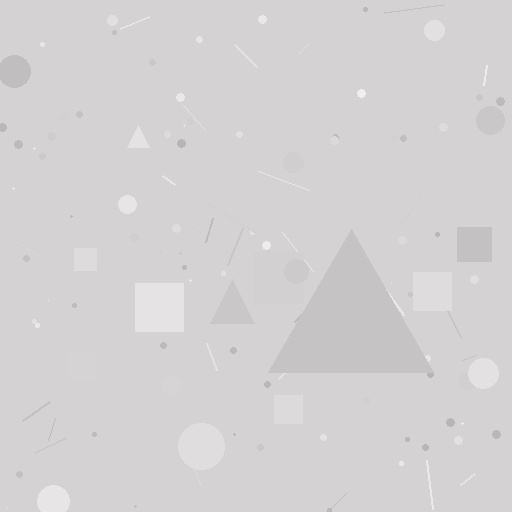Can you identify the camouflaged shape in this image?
The camouflaged shape is a triangle.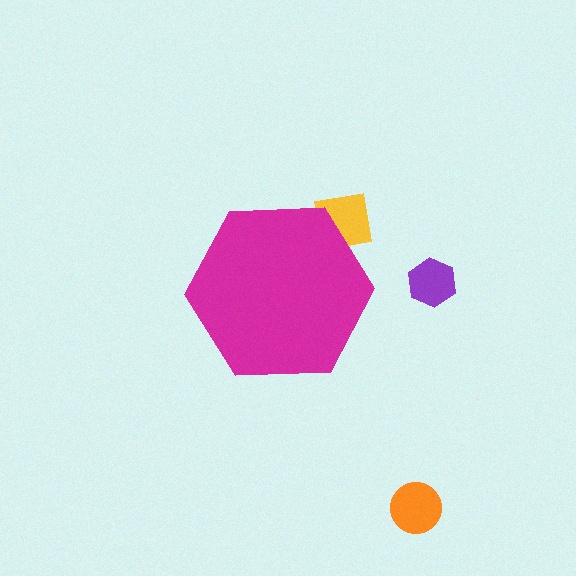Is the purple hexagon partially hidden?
No, the purple hexagon is fully visible.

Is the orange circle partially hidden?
No, the orange circle is fully visible.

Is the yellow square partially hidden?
Yes, the yellow square is partially hidden behind the magenta hexagon.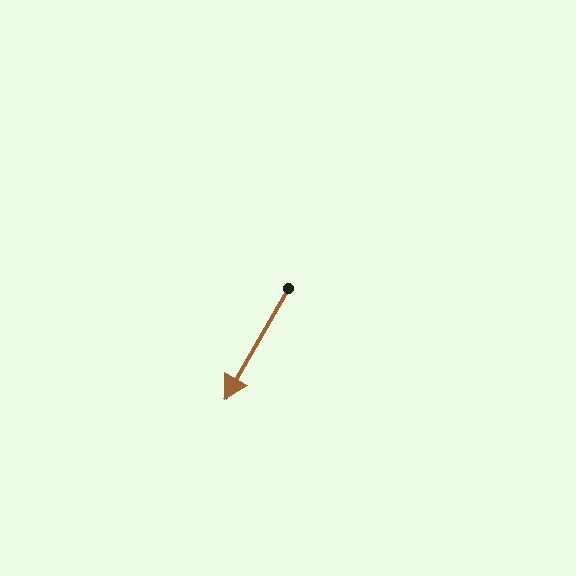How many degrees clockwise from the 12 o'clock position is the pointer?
Approximately 210 degrees.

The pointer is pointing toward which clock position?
Roughly 7 o'clock.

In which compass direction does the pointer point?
Southwest.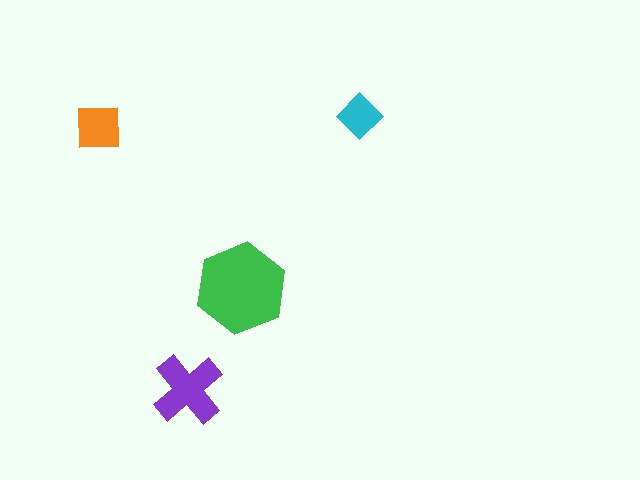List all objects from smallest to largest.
The cyan diamond, the orange square, the purple cross, the green hexagon.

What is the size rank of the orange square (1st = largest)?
3rd.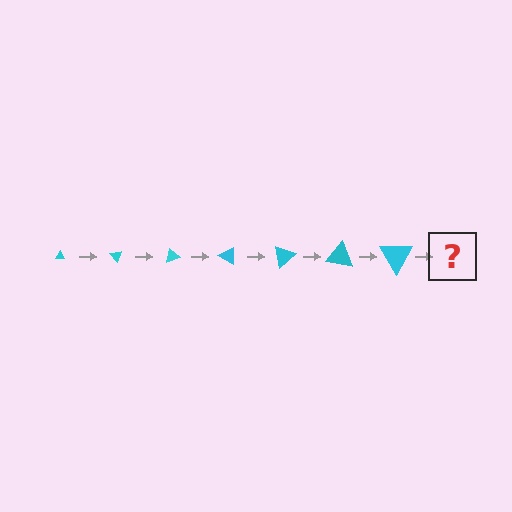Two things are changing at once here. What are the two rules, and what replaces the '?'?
The two rules are that the triangle grows larger each step and it rotates 50 degrees each step. The '?' should be a triangle, larger than the previous one and rotated 350 degrees from the start.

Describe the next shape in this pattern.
It should be a triangle, larger than the previous one and rotated 350 degrees from the start.